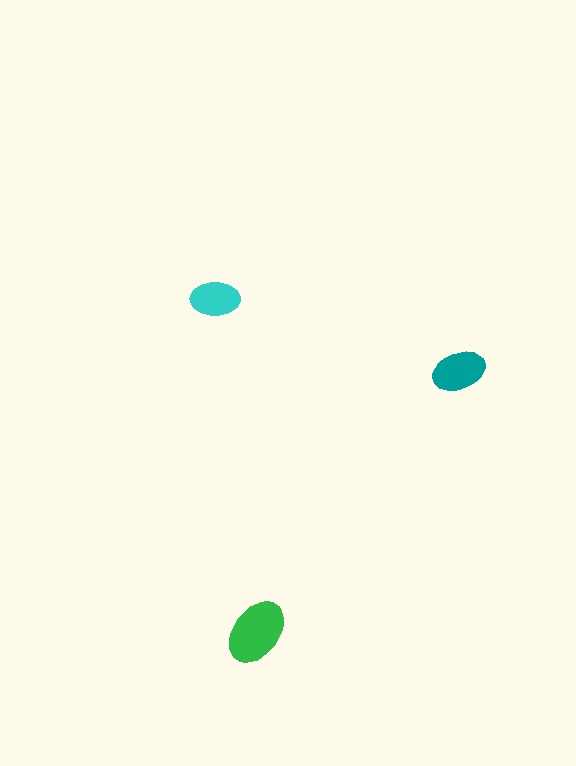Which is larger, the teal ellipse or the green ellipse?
The green one.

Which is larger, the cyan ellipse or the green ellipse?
The green one.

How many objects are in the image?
There are 3 objects in the image.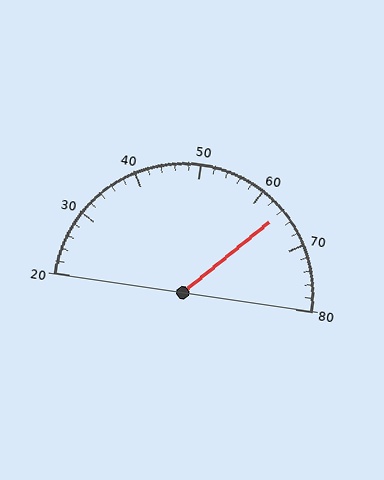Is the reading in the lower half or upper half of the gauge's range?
The reading is in the upper half of the range (20 to 80).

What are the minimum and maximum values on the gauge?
The gauge ranges from 20 to 80.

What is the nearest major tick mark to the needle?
The nearest major tick mark is 60.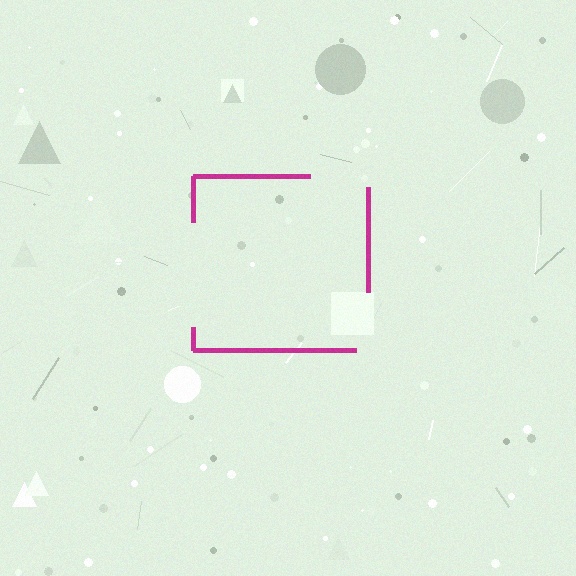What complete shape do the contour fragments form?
The contour fragments form a square.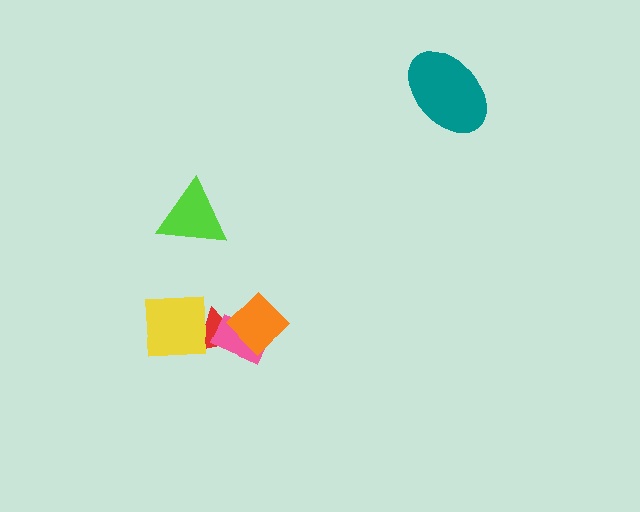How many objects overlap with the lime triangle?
0 objects overlap with the lime triangle.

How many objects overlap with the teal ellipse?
0 objects overlap with the teal ellipse.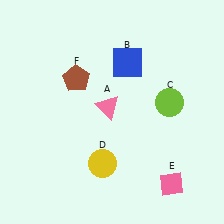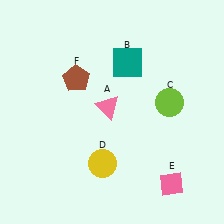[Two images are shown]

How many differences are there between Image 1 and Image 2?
There is 1 difference between the two images.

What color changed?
The square (B) changed from blue in Image 1 to teal in Image 2.